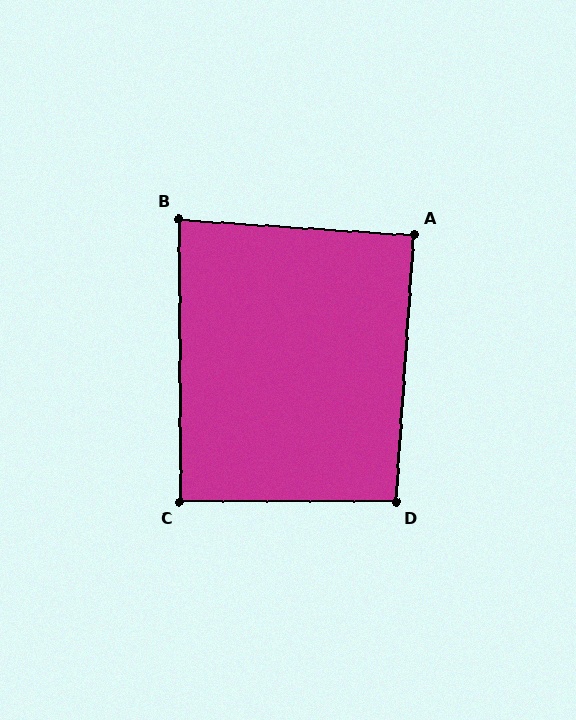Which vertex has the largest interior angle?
D, at approximately 94 degrees.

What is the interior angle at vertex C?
Approximately 90 degrees (approximately right).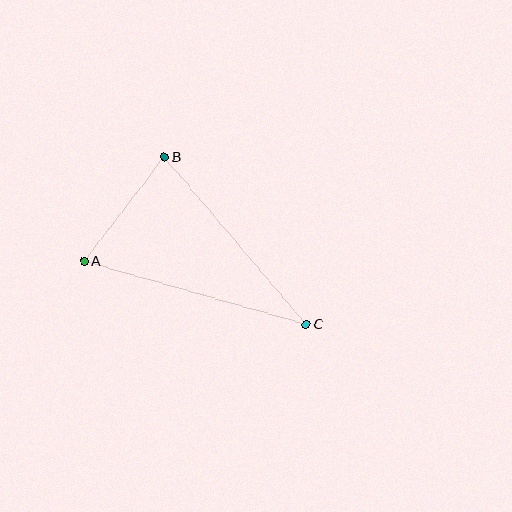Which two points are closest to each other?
Points A and B are closest to each other.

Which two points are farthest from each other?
Points A and C are farthest from each other.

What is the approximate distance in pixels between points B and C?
The distance between B and C is approximately 220 pixels.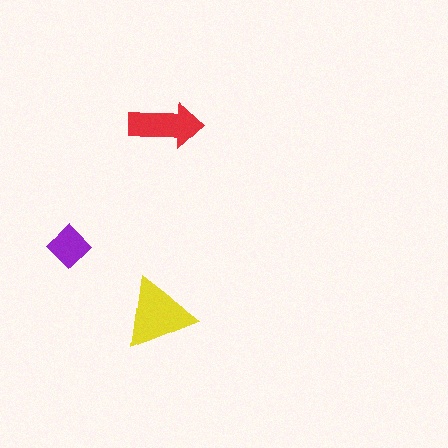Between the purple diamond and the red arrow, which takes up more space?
The red arrow.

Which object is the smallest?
The purple diamond.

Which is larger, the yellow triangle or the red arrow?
The yellow triangle.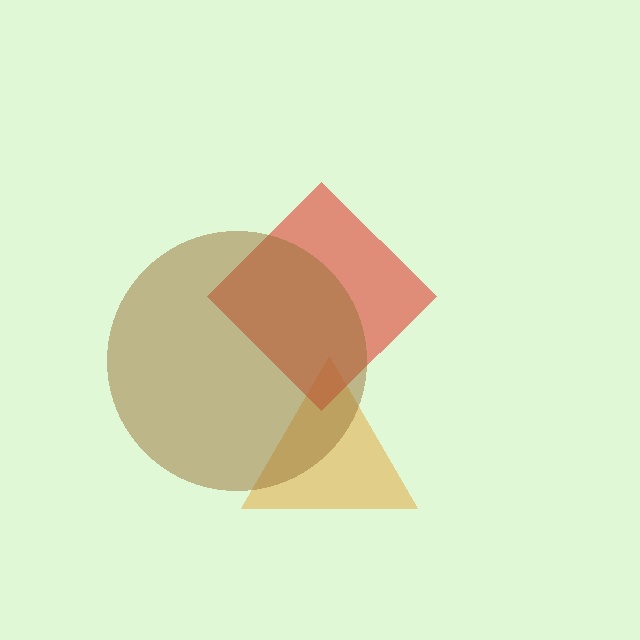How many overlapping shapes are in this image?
There are 3 overlapping shapes in the image.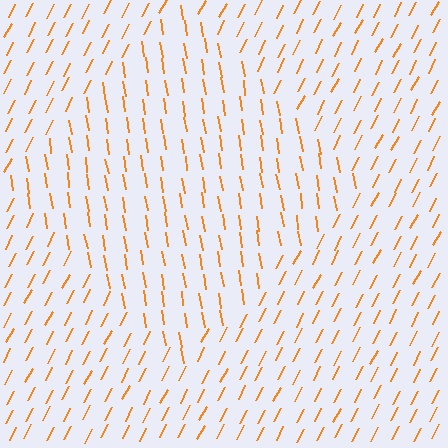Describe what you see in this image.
The image is filled with small orange line segments. A diamond region in the image has lines oriented differently from the surrounding lines, creating a visible texture boundary.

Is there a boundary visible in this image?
Yes, there is a texture boundary formed by a change in line orientation.